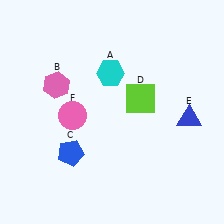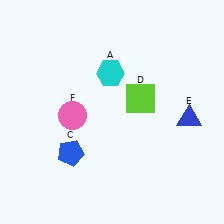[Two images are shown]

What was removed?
The pink hexagon (B) was removed in Image 2.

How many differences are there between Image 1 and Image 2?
There is 1 difference between the two images.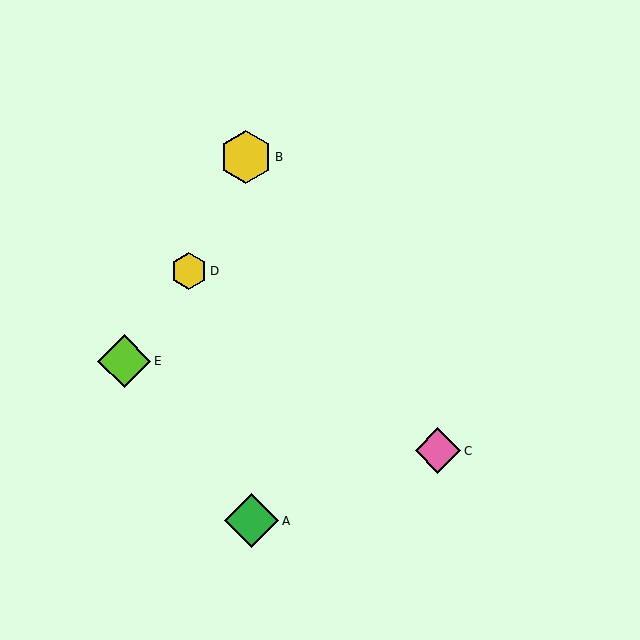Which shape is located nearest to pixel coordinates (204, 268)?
The yellow hexagon (labeled D) at (189, 271) is nearest to that location.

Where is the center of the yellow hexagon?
The center of the yellow hexagon is at (189, 271).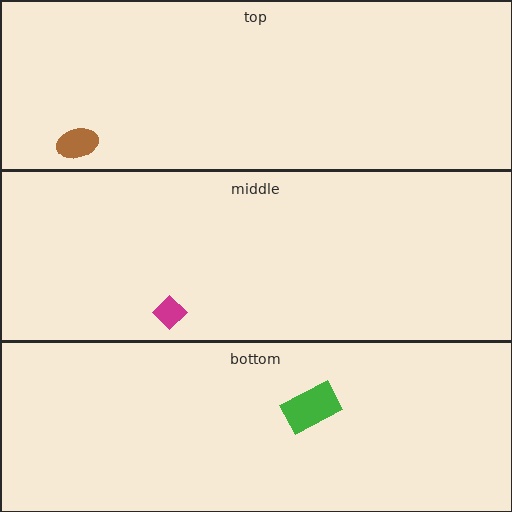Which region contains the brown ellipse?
The top region.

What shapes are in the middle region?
The magenta diamond.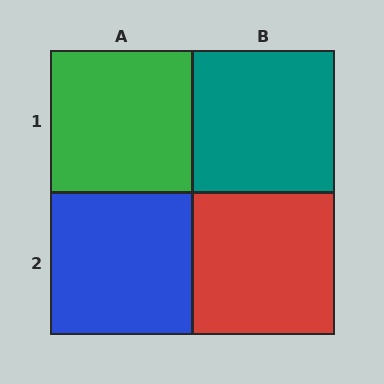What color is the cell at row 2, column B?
Red.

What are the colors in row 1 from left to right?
Green, teal.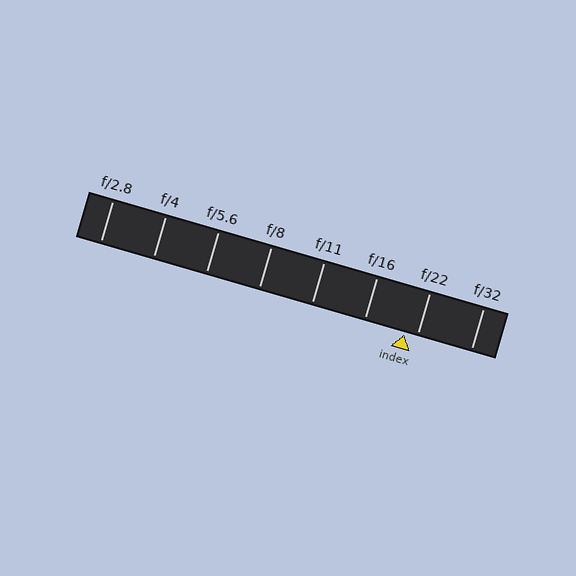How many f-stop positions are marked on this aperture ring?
There are 8 f-stop positions marked.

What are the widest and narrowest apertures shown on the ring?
The widest aperture shown is f/2.8 and the narrowest is f/32.